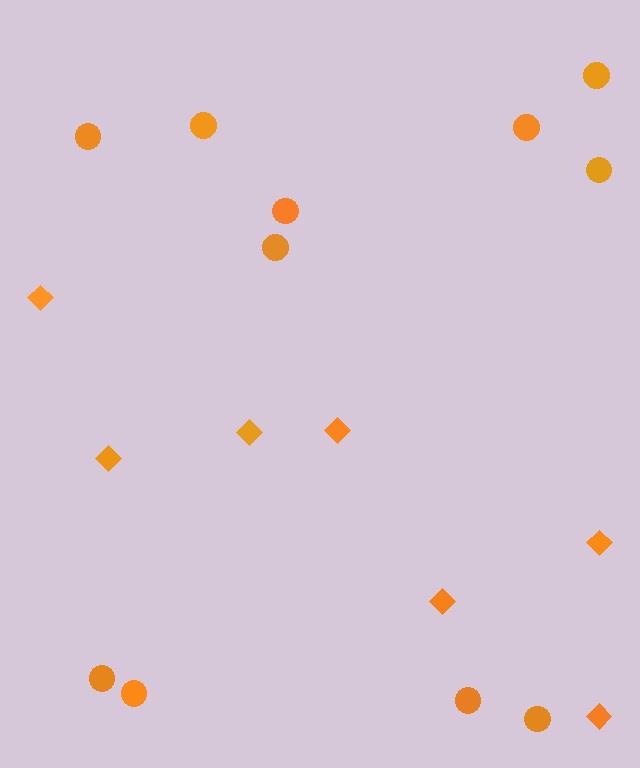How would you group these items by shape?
There are 2 groups: one group of diamonds (7) and one group of circles (11).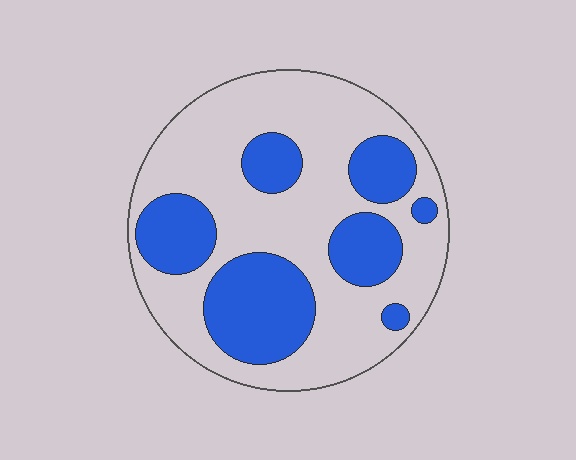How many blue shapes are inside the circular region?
7.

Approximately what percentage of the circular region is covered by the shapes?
Approximately 35%.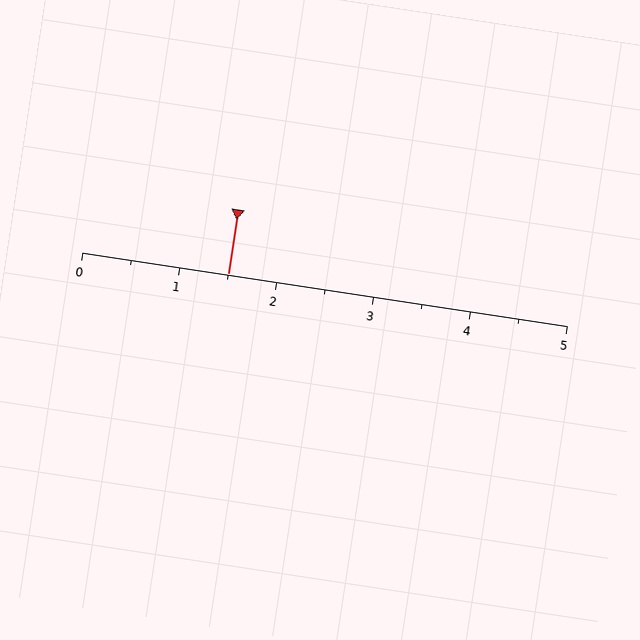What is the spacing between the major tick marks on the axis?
The major ticks are spaced 1 apart.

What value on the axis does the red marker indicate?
The marker indicates approximately 1.5.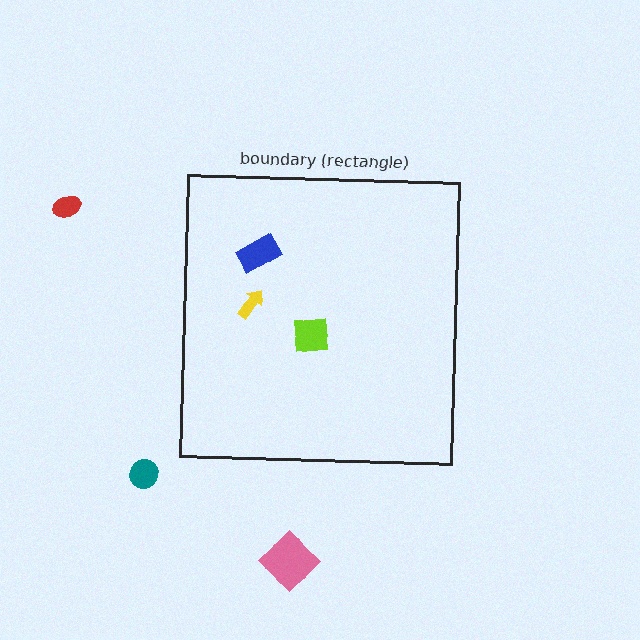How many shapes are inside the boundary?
3 inside, 3 outside.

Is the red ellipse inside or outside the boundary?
Outside.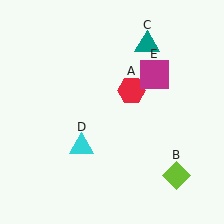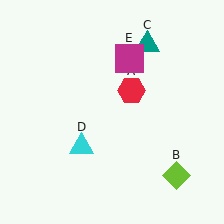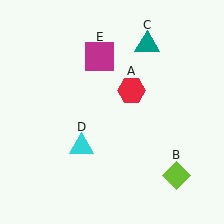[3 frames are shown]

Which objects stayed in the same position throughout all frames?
Red hexagon (object A) and lime diamond (object B) and teal triangle (object C) and cyan triangle (object D) remained stationary.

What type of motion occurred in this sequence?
The magenta square (object E) rotated counterclockwise around the center of the scene.